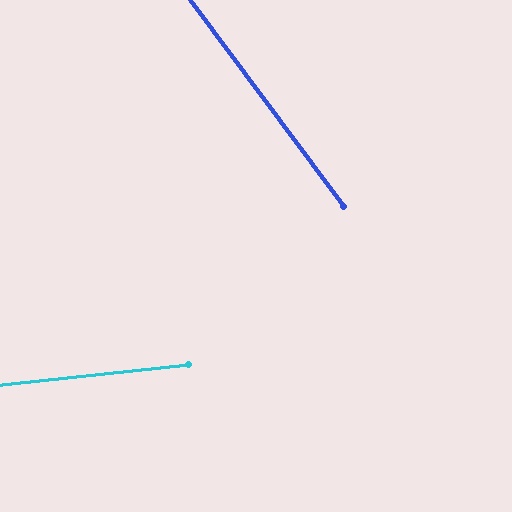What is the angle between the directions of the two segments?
Approximately 60 degrees.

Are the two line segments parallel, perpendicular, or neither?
Neither parallel nor perpendicular — they differ by about 60°.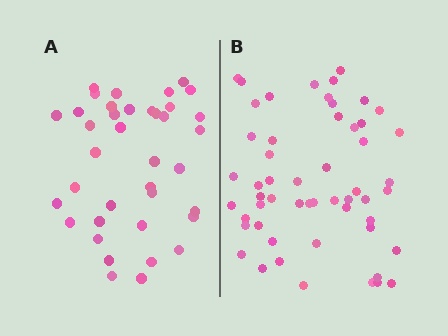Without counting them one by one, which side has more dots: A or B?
Region B (the right region) has more dots.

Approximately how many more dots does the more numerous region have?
Region B has approximately 15 more dots than region A.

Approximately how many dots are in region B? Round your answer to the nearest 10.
About 50 dots. (The exact count is 54, which rounds to 50.)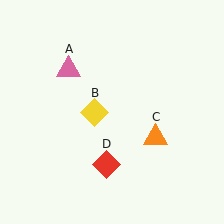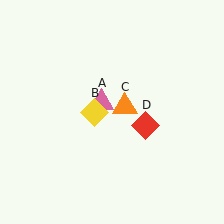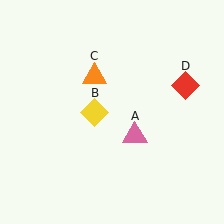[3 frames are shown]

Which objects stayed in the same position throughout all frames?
Yellow diamond (object B) remained stationary.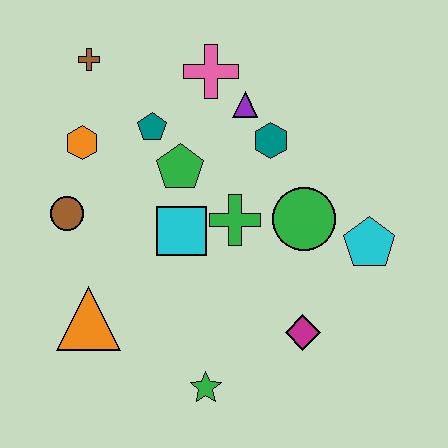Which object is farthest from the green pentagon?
The green star is farthest from the green pentagon.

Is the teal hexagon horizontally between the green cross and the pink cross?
No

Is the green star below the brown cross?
Yes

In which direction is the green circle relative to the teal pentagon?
The green circle is to the right of the teal pentagon.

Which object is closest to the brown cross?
The orange hexagon is closest to the brown cross.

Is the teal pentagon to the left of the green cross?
Yes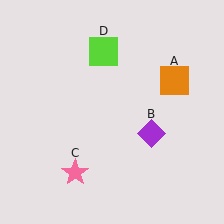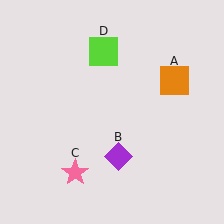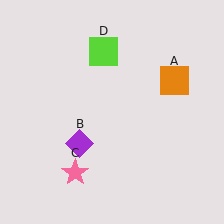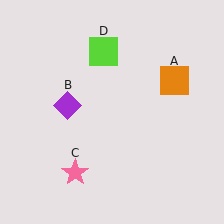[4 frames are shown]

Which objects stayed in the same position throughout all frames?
Orange square (object A) and pink star (object C) and lime square (object D) remained stationary.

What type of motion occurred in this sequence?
The purple diamond (object B) rotated clockwise around the center of the scene.